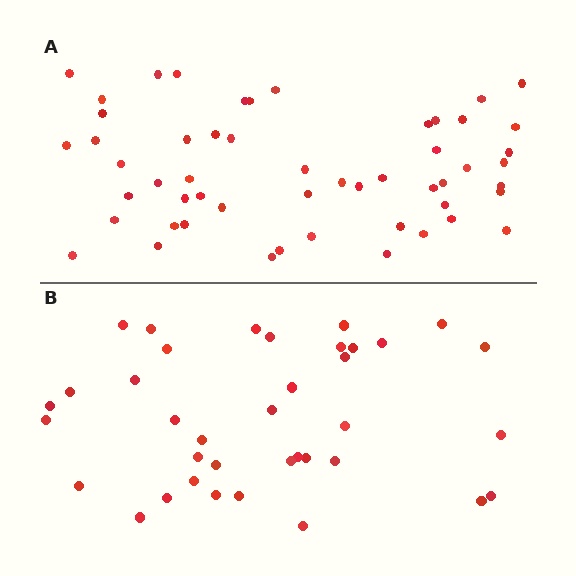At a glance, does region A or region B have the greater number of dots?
Region A (the top region) has more dots.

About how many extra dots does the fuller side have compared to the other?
Region A has approximately 15 more dots than region B.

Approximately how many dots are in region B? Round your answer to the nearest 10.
About 40 dots. (The exact count is 37, which rounds to 40.)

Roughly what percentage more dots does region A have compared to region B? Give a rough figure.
About 45% more.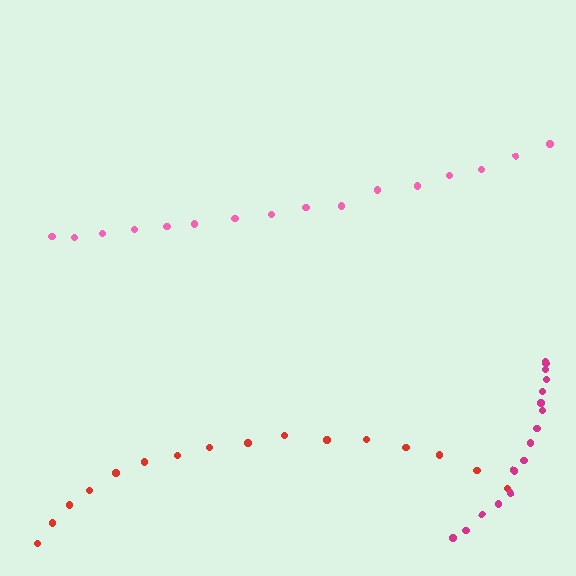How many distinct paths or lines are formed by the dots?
There are 3 distinct paths.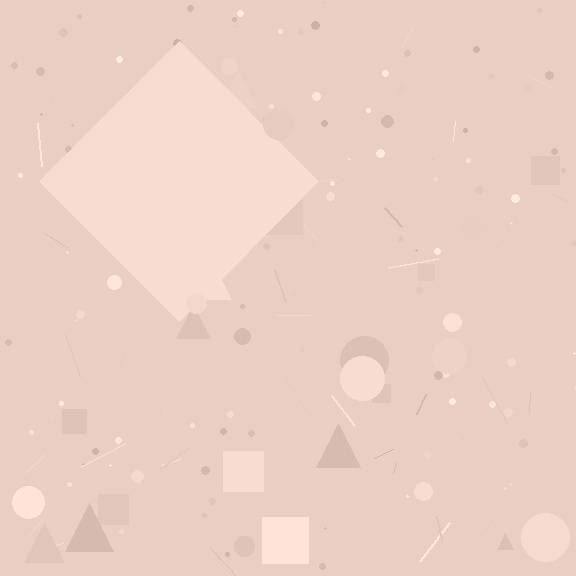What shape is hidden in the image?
A diamond is hidden in the image.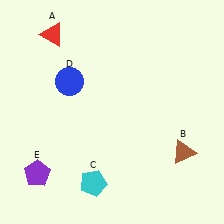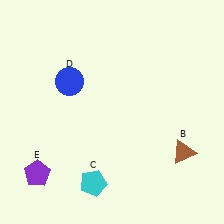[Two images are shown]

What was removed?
The red triangle (A) was removed in Image 2.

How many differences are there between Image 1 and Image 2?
There is 1 difference between the two images.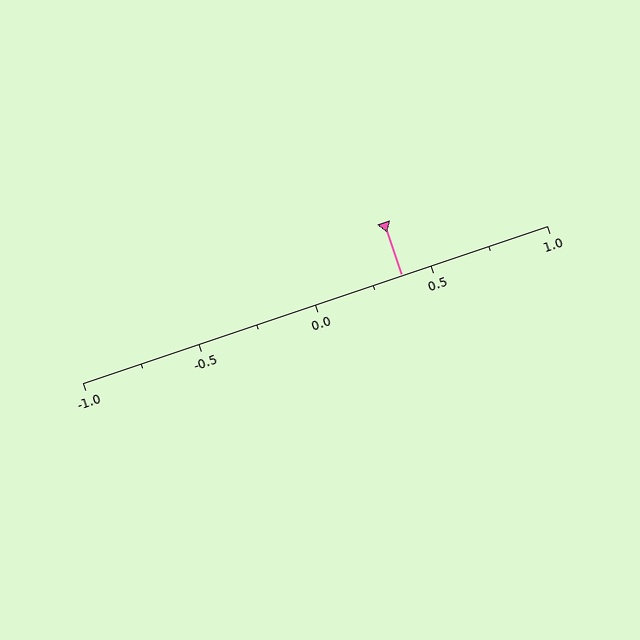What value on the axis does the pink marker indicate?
The marker indicates approximately 0.38.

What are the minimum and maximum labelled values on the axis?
The axis runs from -1.0 to 1.0.